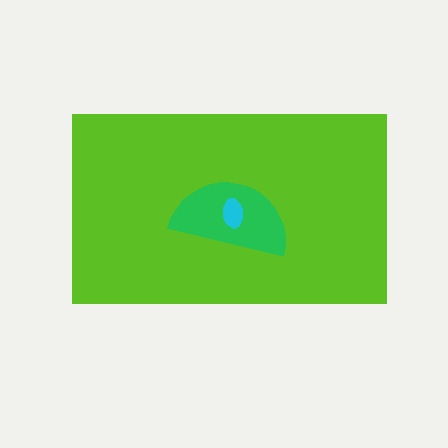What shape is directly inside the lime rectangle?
The green semicircle.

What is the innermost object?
The cyan ellipse.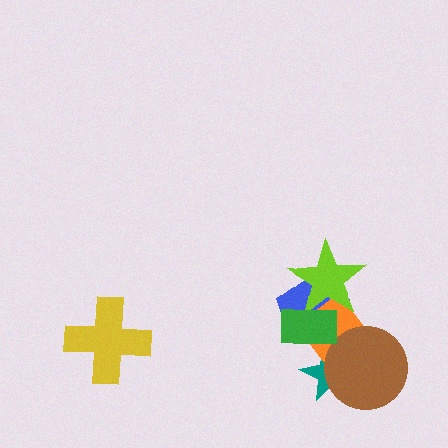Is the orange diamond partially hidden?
Yes, it is partially covered by another shape.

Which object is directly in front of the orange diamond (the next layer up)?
The lime star is directly in front of the orange diamond.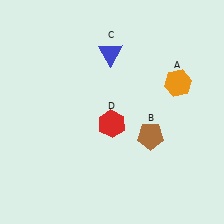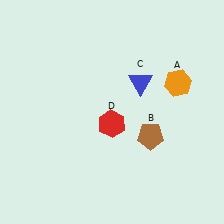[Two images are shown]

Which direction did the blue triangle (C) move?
The blue triangle (C) moved right.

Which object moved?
The blue triangle (C) moved right.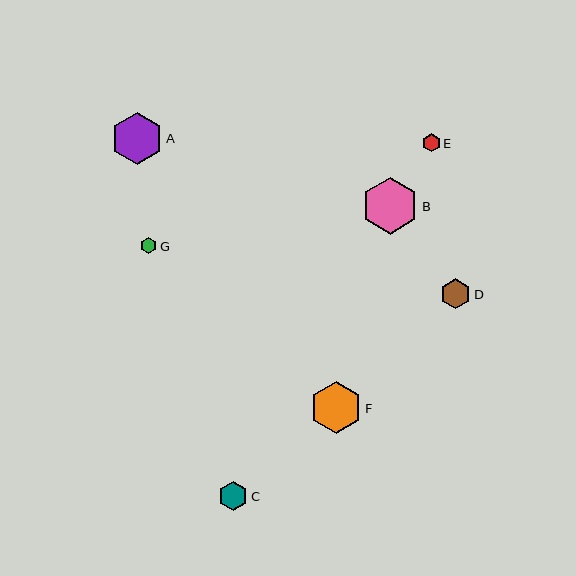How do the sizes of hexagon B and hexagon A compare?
Hexagon B and hexagon A are approximately the same size.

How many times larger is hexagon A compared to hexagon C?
Hexagon A is approximately 1.8 times the size of hexagon C.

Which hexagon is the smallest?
Hexagon G is the smallest with a size of approximately 16 pixels.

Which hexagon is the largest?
Hexagon B is the largest with a size of approximately 57 pixels.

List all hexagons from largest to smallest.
From largest to smallest: B, F, A, D, C, E, G.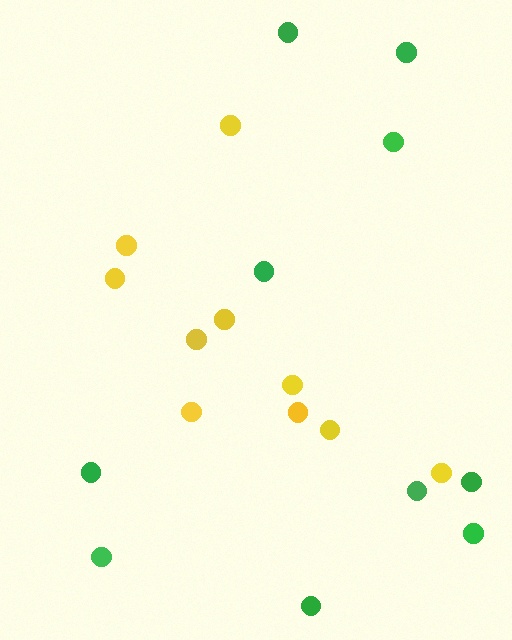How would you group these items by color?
There are 2 groups: one group of green circles (10) and one group of yellow circles (10).